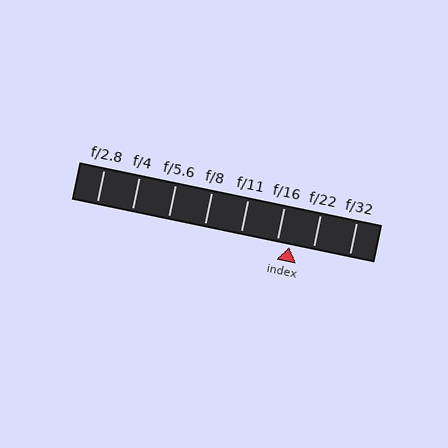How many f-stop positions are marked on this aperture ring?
There are 8 f-stop positions marked.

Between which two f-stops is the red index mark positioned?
The index mark is between f/16 and f/22.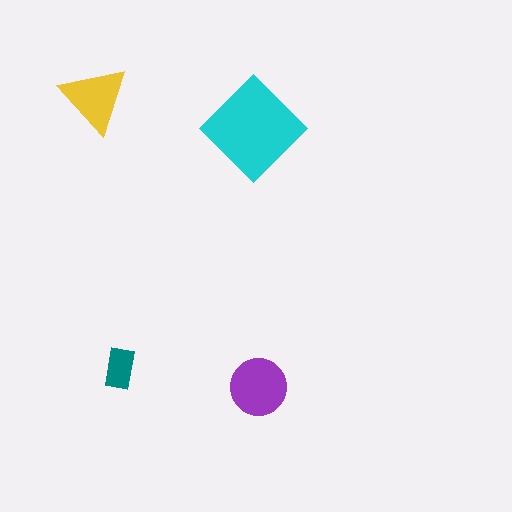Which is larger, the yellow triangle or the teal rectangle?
The yellow triangle.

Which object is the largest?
The cyan diamond.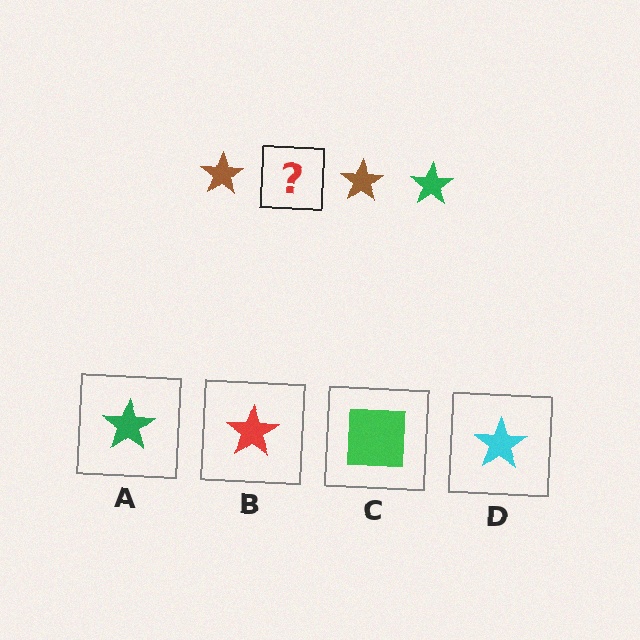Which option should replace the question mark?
Option A.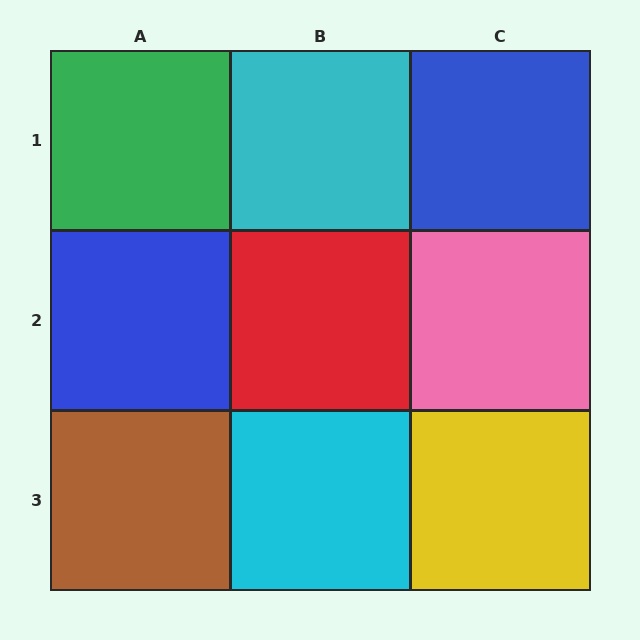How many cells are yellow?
1 cell is yellow.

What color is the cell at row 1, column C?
Blue.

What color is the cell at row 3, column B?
Cyan.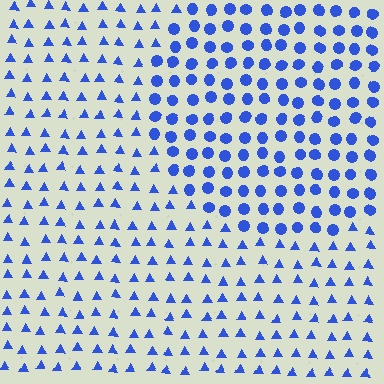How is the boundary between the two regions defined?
The boundary is defined by a change in element shape: circles inside vs. triangles outside. All elements share the same color and spacing.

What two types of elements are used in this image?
The image uses circles inside the circle region and triangles outside it.